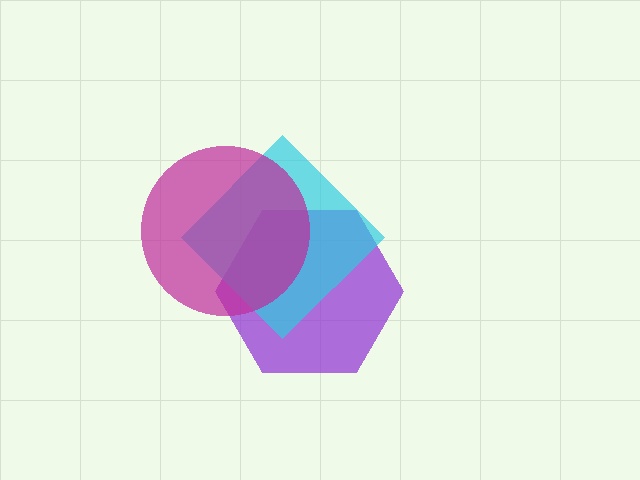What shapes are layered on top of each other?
The layered shapes are: a purple hexagon, a cyan diamond, a magenta circle.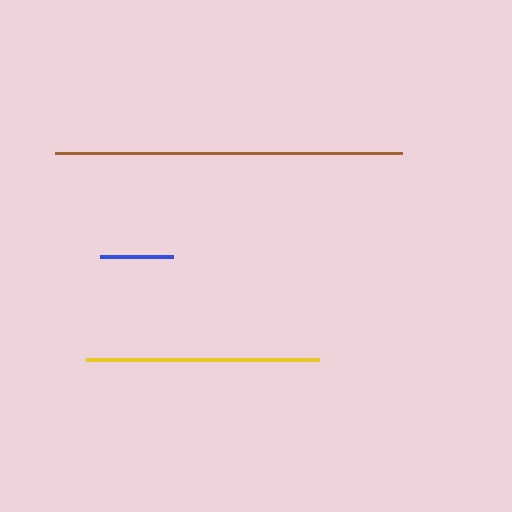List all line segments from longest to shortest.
From longest to shortest: brown, yellow, blue.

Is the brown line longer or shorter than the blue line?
The brown line is longer than the blue line.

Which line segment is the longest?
The brown line is the longest at approximately 346 pixels.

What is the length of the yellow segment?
The yellow segment is approximately 233 pixels long.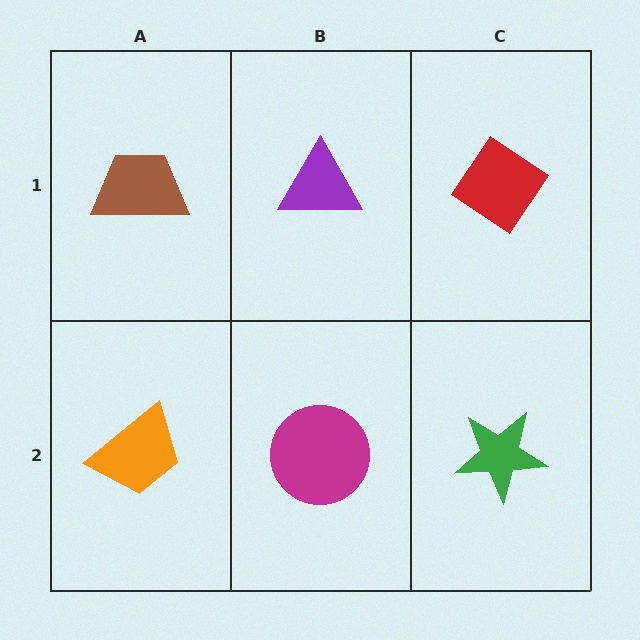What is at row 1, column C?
A red diamond.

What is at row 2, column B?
A magenta circle.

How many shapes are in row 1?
3 shapes.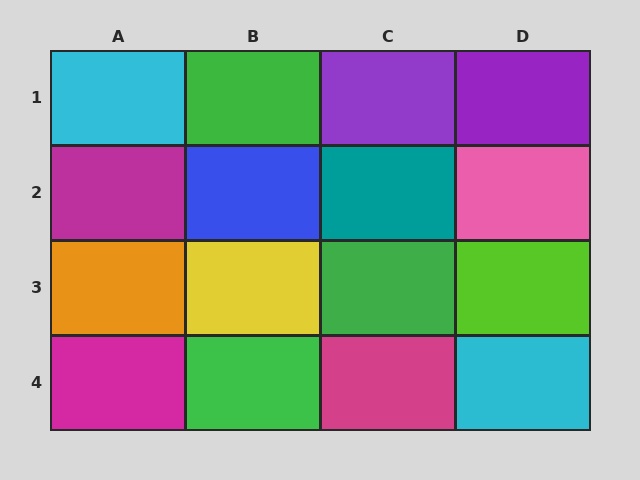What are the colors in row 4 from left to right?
Magenta, green, magenta, cyan.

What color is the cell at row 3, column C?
Green.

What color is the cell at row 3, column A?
Orange.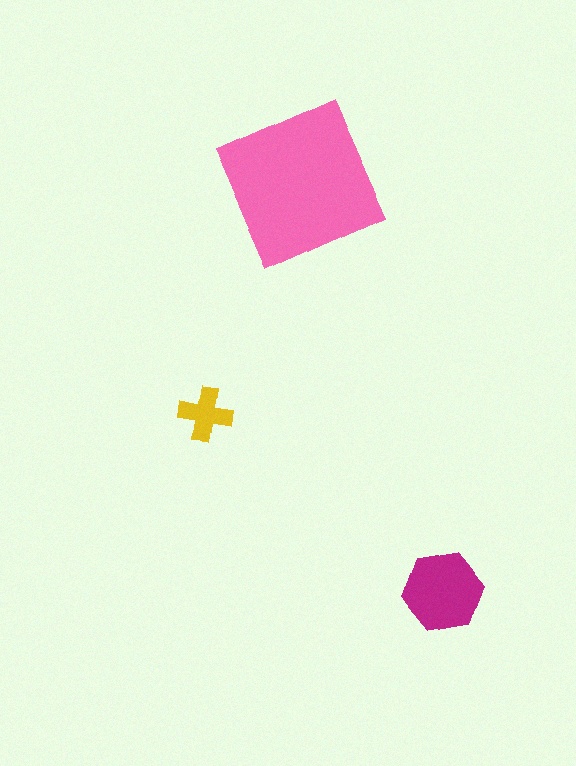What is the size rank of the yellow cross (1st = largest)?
3rd.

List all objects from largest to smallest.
The pink square, the magenta hexagon, the yellow cross.